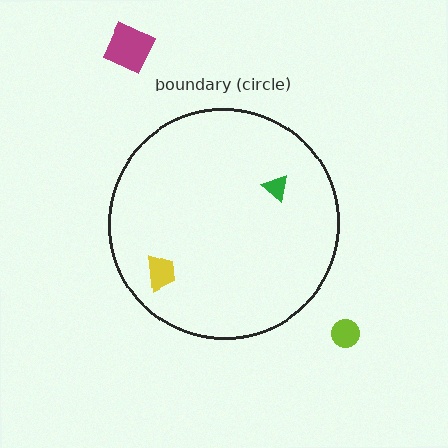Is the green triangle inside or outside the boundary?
Inside.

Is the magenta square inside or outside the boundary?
Outside.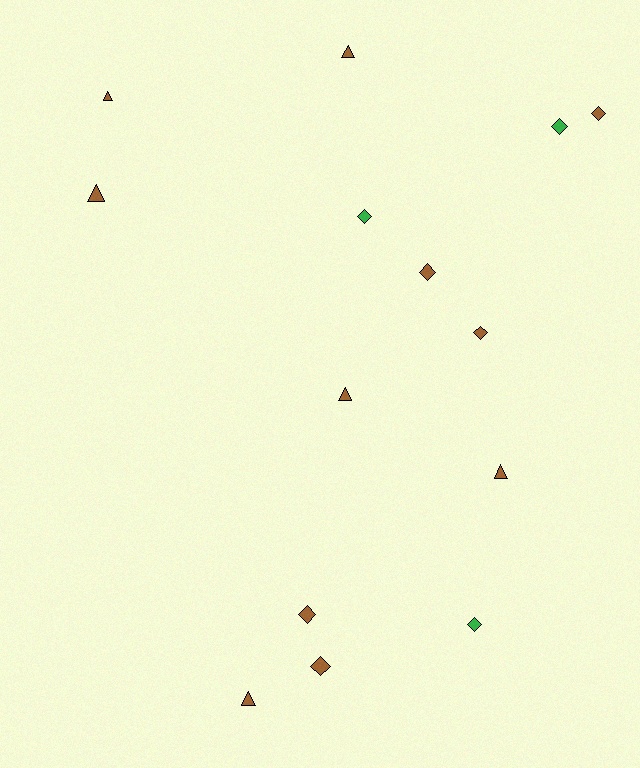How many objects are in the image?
There are 14 objects.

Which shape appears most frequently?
Diamond, with 8 objects.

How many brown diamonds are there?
There are 5 brown diamonds.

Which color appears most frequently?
Brown, with 11 objects.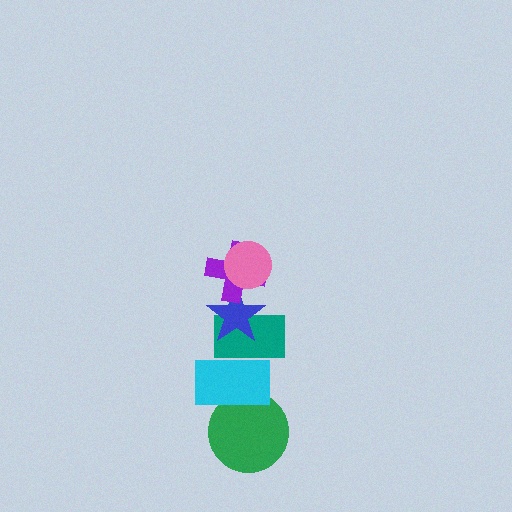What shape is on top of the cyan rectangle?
The teal rectangle is on top of the cyan rectangle.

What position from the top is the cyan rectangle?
The cyan rectangle is 5th from the top.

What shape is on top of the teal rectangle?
The blue star is on top of the teal rectangle.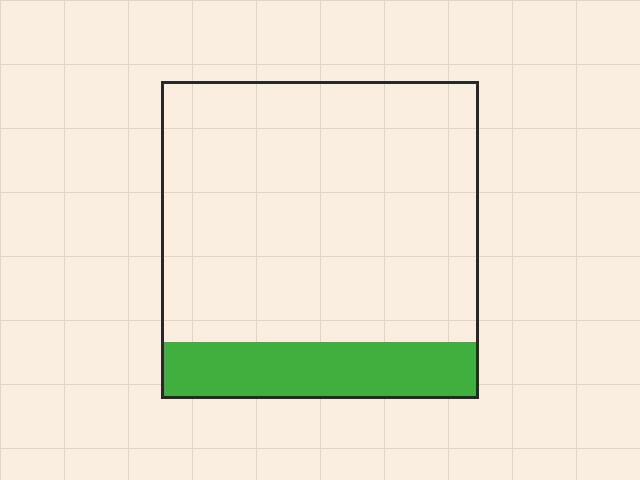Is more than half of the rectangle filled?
No.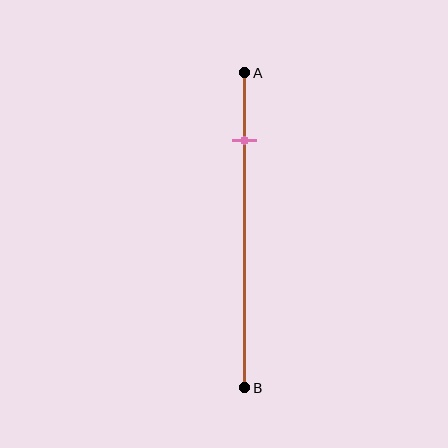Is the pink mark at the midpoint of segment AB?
No, the mark is at about 20% from A, not at the 50% midpoint.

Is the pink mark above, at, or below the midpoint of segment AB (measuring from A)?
The pink mark is above the midpoint of segment AB.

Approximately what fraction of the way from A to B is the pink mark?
The pink mark is approximately 20% of the way from A to B.